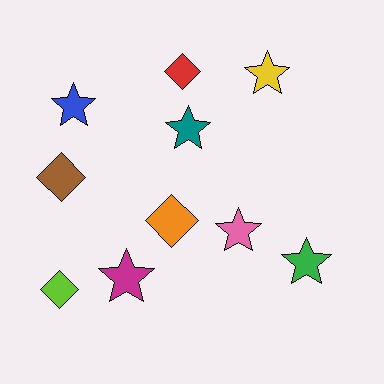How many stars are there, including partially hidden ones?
There are 6 stars.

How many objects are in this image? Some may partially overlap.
There are 10 objects.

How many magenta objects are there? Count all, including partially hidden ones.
There is 1 magenta object.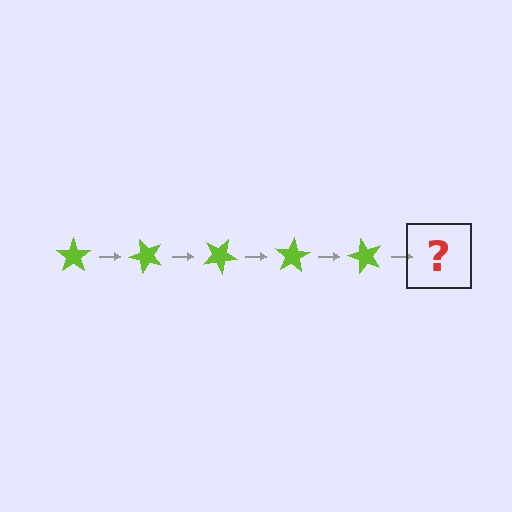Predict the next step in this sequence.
The next step is a lime star rotated 250 degrees.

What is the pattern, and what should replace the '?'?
The pattern is that the star rotates 50 degrees each step. The '?' should be a lime star rotated 250 degrees.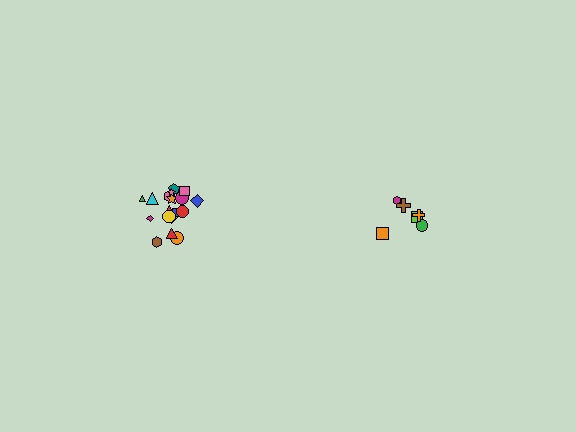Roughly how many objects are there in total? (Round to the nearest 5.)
Roughly 25 objects in total.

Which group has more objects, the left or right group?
The left group.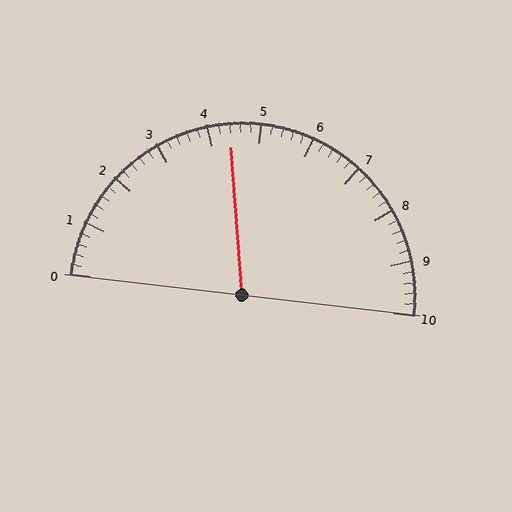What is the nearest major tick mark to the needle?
The nearest major tick mark is 4.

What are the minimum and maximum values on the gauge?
The gauge ranges from 0 to 10.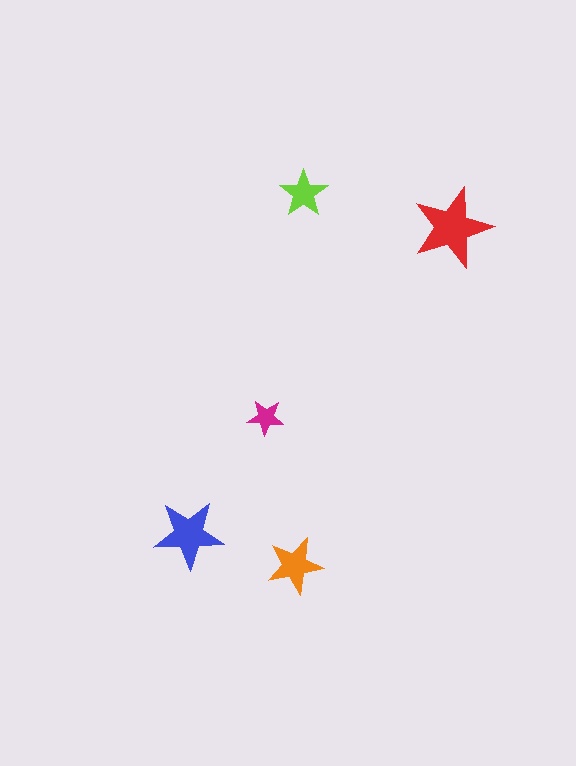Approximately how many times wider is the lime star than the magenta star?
About 1.5 times wider.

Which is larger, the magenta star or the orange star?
The orange one.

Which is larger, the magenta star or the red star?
The red one.